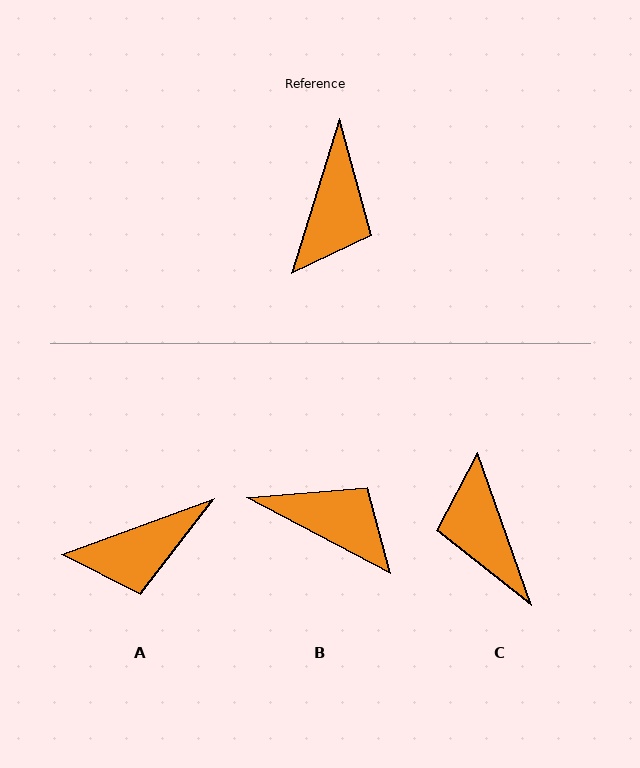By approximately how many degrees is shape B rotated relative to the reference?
Approximately 79 degrees counter-clockwise.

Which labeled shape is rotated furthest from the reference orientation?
C, about 144 degrees away.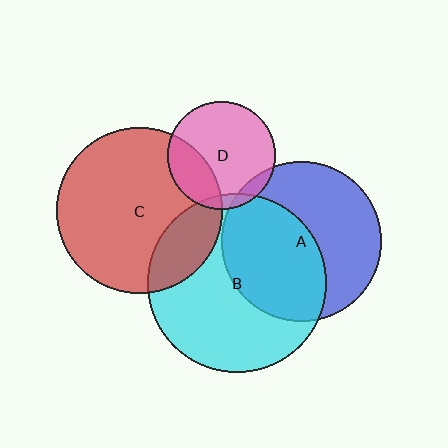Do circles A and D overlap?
Yes.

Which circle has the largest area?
Circle B (cyan).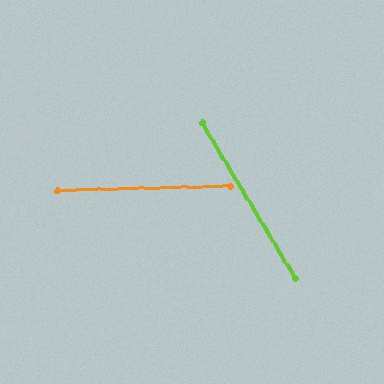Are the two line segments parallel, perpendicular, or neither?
Neither parallel nor perpendicular — they differ by about 60°.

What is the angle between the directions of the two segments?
Approximately 60 degrees.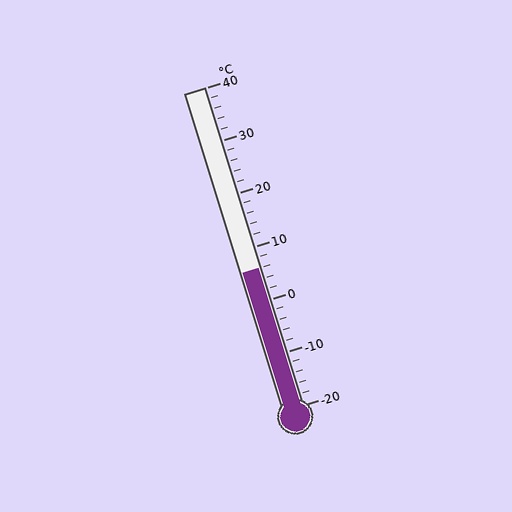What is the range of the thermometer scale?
The thermometer scale ranges from -20°C to 40°C.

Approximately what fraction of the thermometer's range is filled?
The thermometer is filled to approximately 45% of its range.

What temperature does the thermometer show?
The thermometer shows approximately 6°C.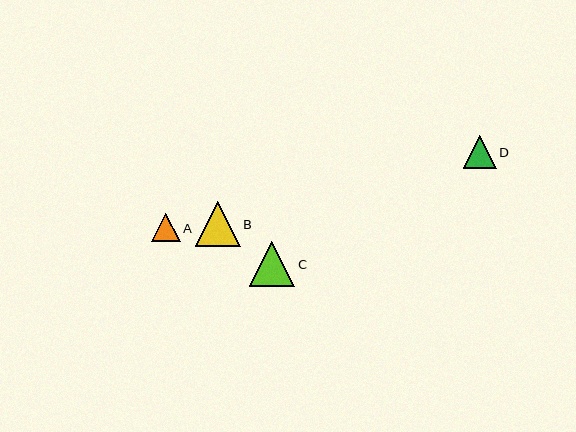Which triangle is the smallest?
Triangle A is the smallest with a size of approximately 28 pixels.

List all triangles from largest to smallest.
From largest to smallest: C, B, D, A.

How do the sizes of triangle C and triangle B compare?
Triangle C and triangle B are approximately the same size.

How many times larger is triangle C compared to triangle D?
Triangle C is approximately 1.4 times the size of triangle D.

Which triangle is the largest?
Triangle C is the largest with a size of approximately 46 pixels.